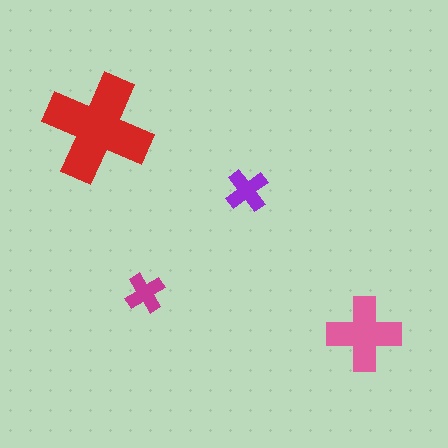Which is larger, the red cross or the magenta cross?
The red one.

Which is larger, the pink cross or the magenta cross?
The pink one.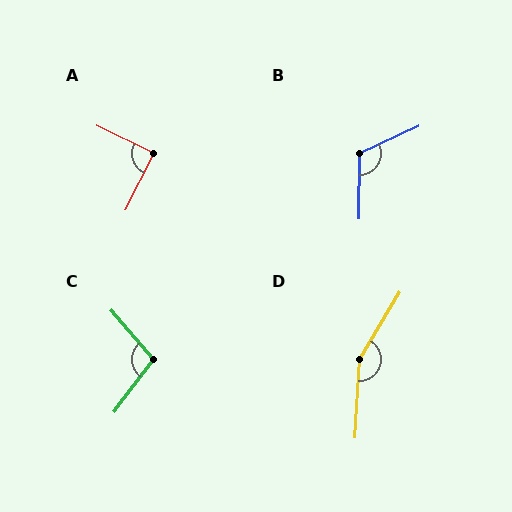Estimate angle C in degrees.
Approximately 102 degrees.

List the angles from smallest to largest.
A (89°), C (102°), B (115°), D (152°).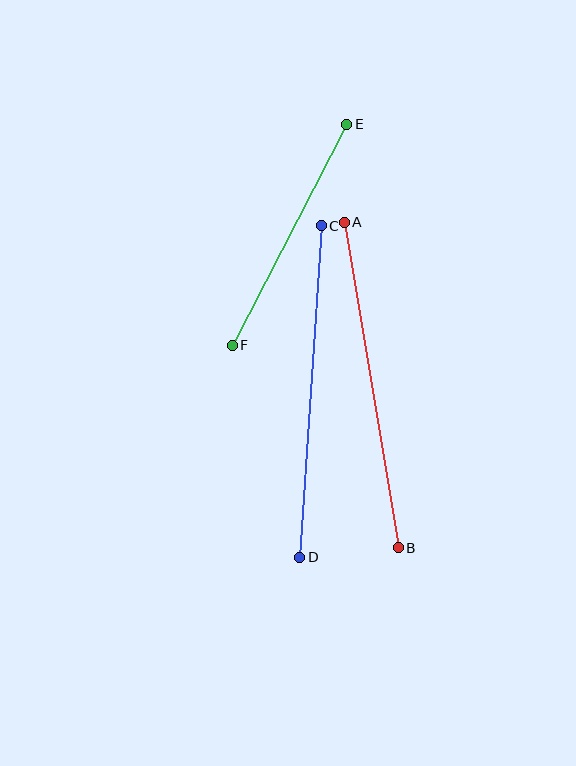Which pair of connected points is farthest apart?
Points C and D are farthest apart.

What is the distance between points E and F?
The distance is approximately 249 pixels.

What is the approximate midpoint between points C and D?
The midpoint is at approximately (311, 392) pixels.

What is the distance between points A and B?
The distance is approximately 330 pixels.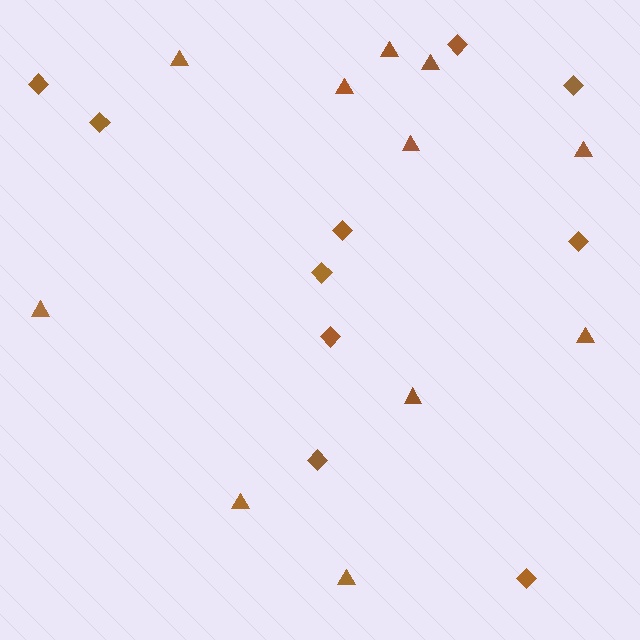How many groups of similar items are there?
There are 2 groups: one group of diamonds (10) and one group of triangles (11).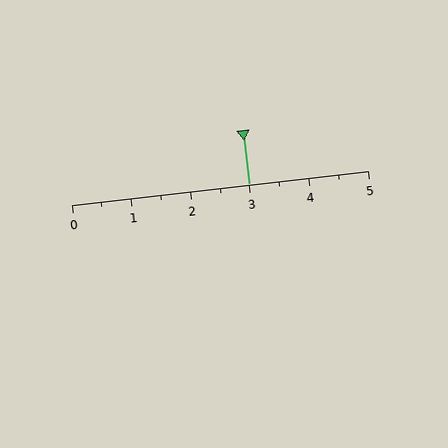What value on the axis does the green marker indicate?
The marker indicates approximately 3.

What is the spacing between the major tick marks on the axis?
The major ticks are spaced 1 apart.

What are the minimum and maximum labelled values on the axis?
The axis runs from 0 to 5.